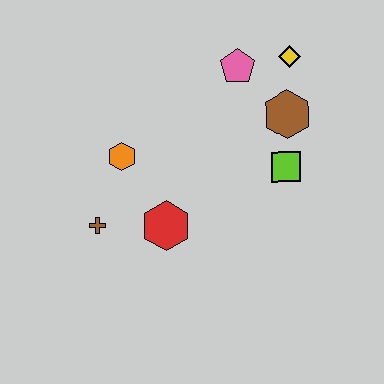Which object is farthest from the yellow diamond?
The brown cross is farthest from the yellow diamond.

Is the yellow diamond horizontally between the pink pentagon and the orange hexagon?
No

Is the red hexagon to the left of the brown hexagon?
Yes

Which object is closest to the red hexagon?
The brown cross is closest to the red hexagon.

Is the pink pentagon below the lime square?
No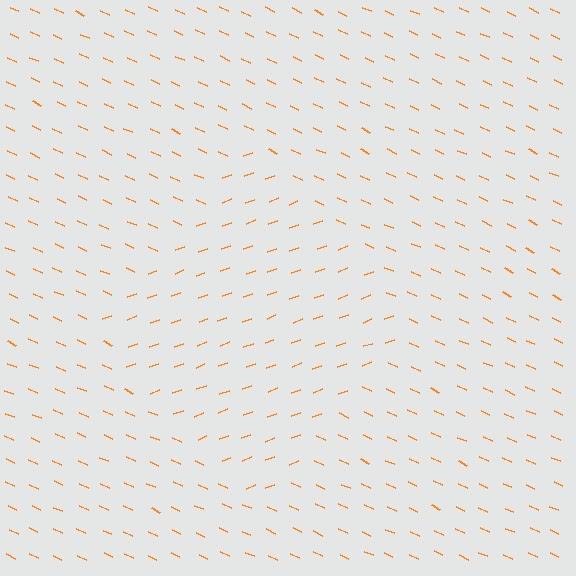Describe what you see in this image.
The image is filled with small orange line segments. A diamond region in the image has lines oriented differently from the surrounding lines, creating a visible texture boundary.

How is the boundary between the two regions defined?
The boundary is defined purely by a change in line orientation (approximately 45 degrees difference). All lines are the same color and thickness.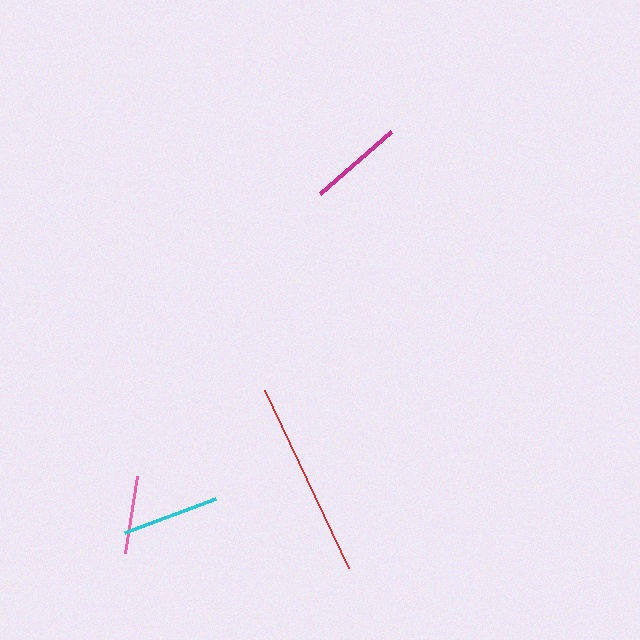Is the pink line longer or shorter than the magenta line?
The magenta line is longer than the pink line.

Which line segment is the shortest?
The pink line is the shortest at approximately 78 pixels.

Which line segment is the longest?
The red line is the longest at approximately 197 pixels.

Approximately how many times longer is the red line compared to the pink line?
The red line is approximately 2.5 times the length of the pink line.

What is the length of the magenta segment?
The magenta segment is approximately 94 pixels long.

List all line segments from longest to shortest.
From longest to shortest: red, cyan, magenta, pink.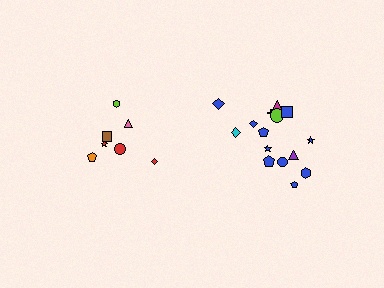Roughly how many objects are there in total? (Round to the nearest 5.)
Roughly 20 objects in total.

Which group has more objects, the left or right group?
The right group.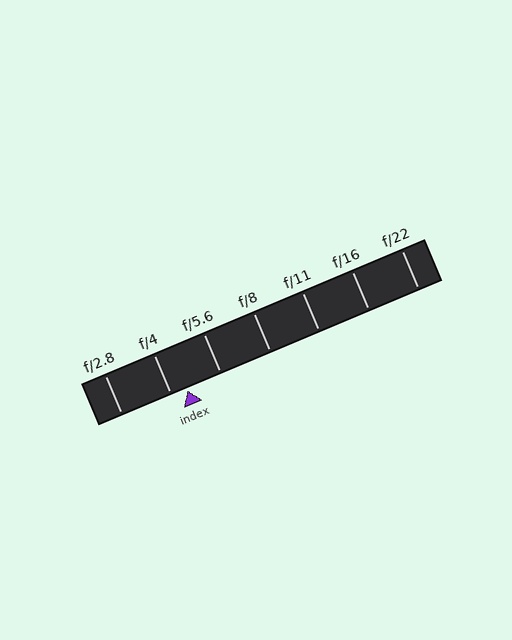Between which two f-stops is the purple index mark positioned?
The index mark is between f/4 and f/5.6.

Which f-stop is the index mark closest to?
The index mark is closest to f/4.